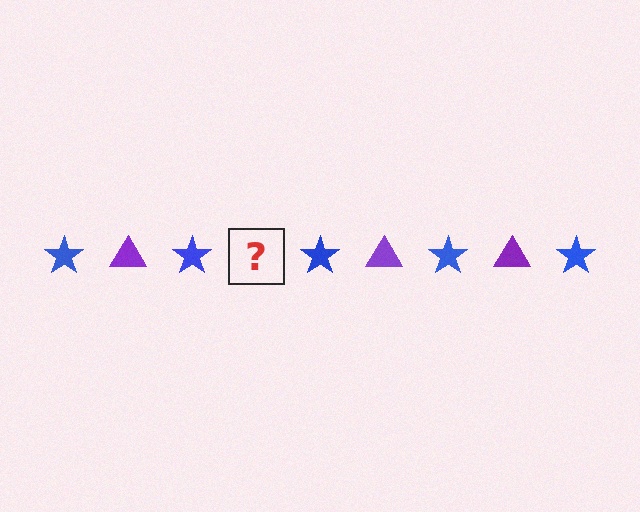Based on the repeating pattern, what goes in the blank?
The blank should be a purple triangle.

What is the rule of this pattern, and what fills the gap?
The rule is that the pattern alternates between blue star and purple triangle. The gap should be filled with a purple triangle.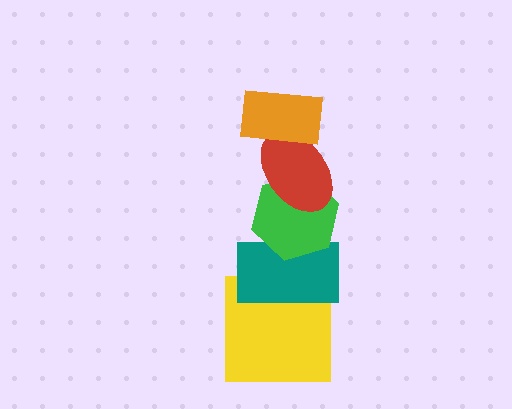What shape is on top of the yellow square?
The teal rectangle is on top of the yellow square.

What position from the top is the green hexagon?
The green hexagon is 3rd from the top.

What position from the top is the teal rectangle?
The teal rectangle is 4th from the top.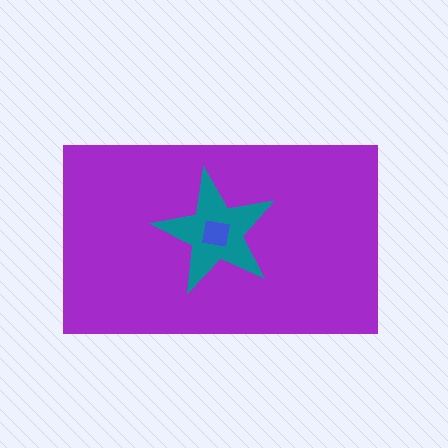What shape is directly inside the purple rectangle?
The teal star.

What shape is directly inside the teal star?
The blue square.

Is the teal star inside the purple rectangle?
Yes.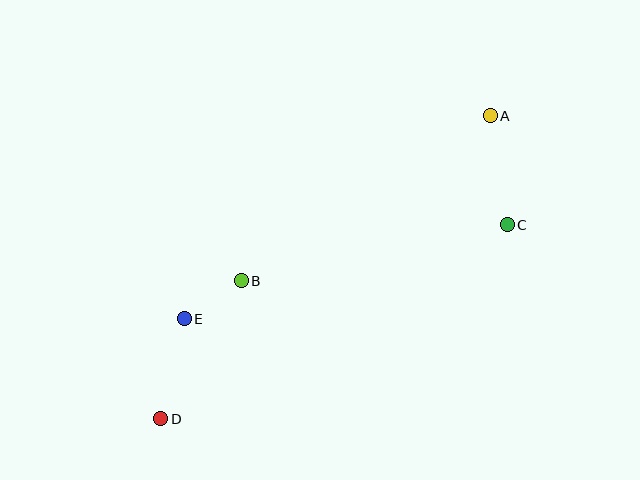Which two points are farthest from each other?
Points A and D are farthest from each other.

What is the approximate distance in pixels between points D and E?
The distance between D and E is approximately 103 pixels.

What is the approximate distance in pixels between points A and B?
The distance between A and B is approximately 299 pixels.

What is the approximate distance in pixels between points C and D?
The distance between C and D is approximately 397 pixels.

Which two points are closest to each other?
Points B and E are closest to each other.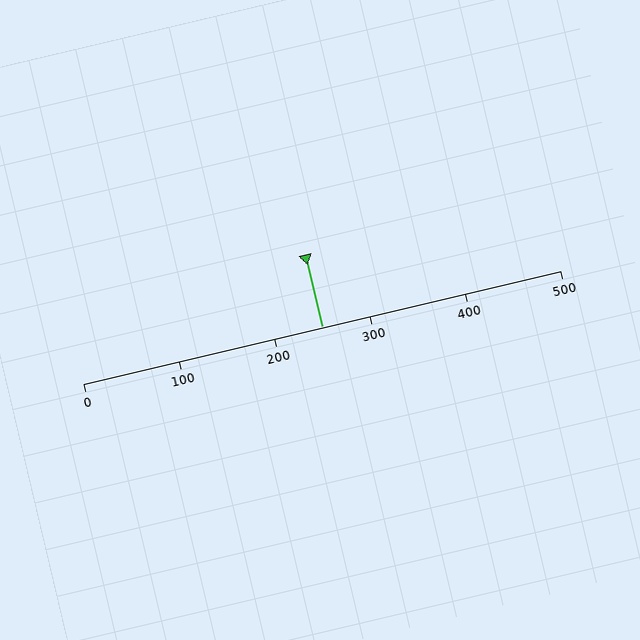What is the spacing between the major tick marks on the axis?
The major ticks are spaced 100 apart.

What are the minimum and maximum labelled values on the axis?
The axis runs from 0 to 500.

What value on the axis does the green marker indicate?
The marker indicates approximately 250.